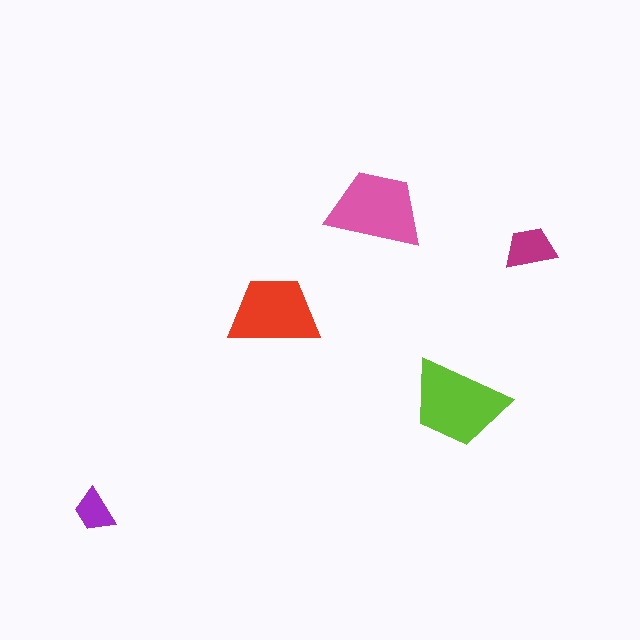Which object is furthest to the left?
The purple trapezoid is leftmost.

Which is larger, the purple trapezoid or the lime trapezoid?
The lime one.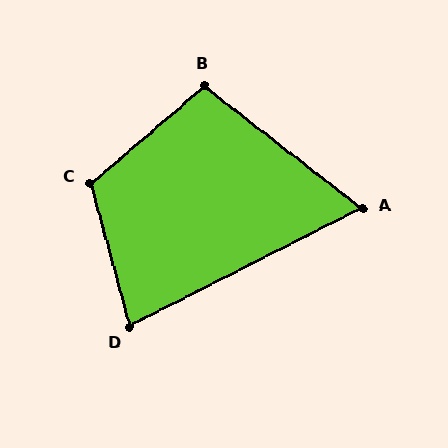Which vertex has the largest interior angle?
C, at approximately 115 degrees.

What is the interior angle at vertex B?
Approximately 102 degrees (obtuse).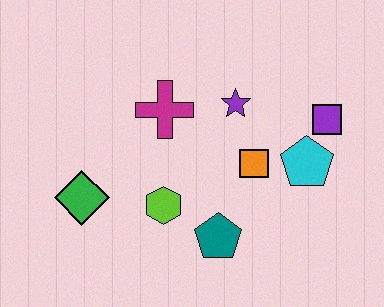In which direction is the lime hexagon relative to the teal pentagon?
The lime hexagon is to the left of the teal pentagon.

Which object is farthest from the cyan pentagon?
The green diamond is farthest from the cyan pentagon.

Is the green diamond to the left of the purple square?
Yes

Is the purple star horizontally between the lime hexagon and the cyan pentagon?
Yes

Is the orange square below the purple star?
Yes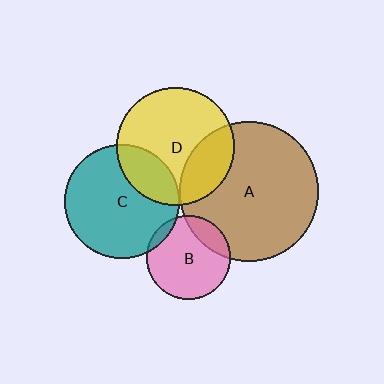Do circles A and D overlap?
Yes.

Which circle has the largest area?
Circle A (brown).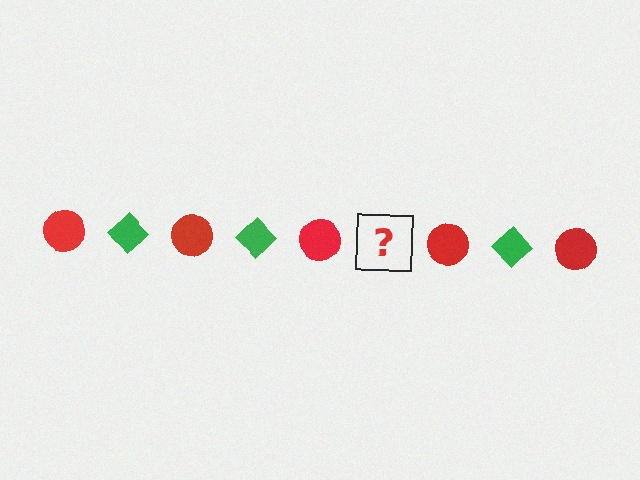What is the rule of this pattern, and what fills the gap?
The rule is that the pattern alternates between red circle and green diamond. The gap should be filled with a green diamond.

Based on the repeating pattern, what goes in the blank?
The blank should be a green diamond.